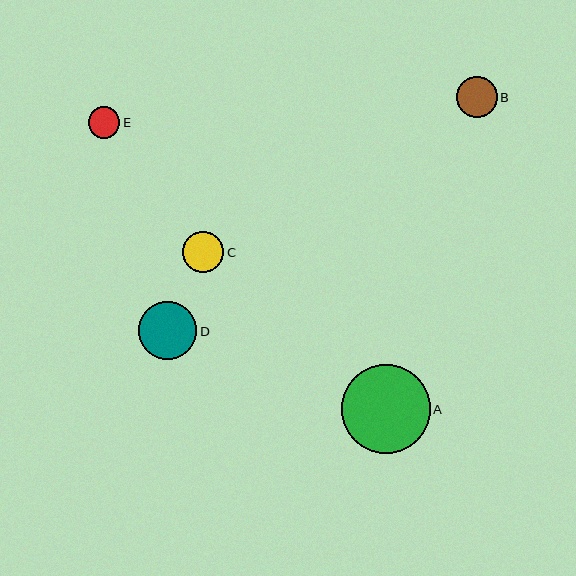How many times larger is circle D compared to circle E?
Circle D is approximately 1.9 times the size of circle E.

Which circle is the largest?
Circle A is the largest with a size of approximately 89 pixels.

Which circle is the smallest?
Circle E is the smallest with a size of approximately 32 pixels.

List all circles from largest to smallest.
From largest to smallest: A, D, C, B, E.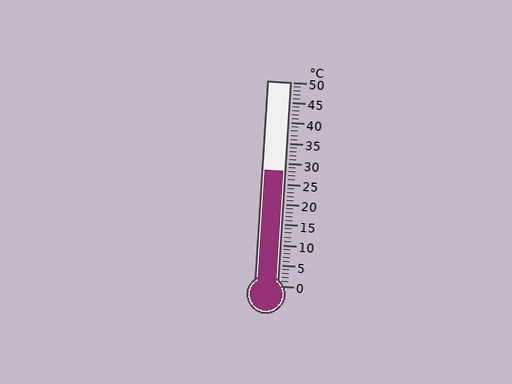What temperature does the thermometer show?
The thermometer shows approximately 28°C.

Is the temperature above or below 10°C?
The temperature is above 10°C.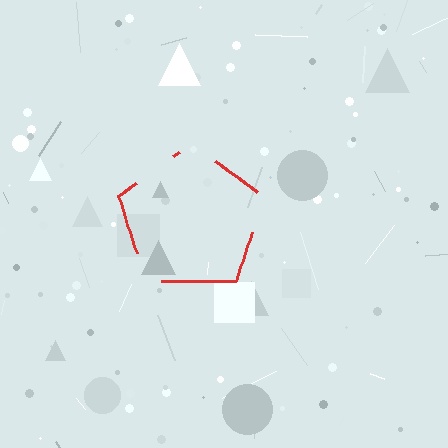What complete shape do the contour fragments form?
The contour fragments form a pentagon.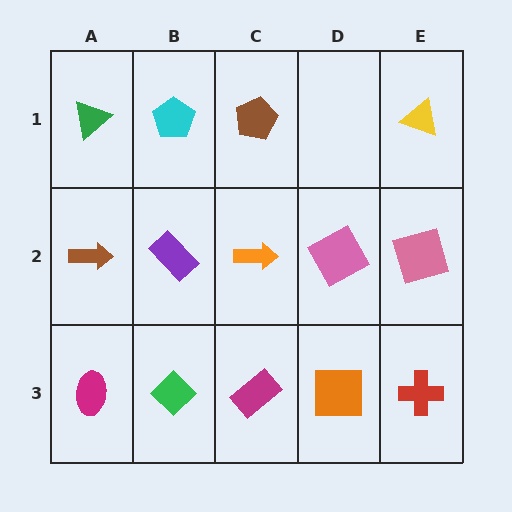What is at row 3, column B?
A green diamond.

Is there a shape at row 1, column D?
No, that cell is empty.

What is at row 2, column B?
A purple rectangle.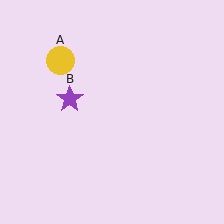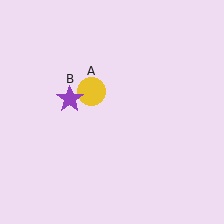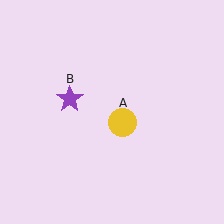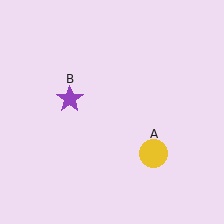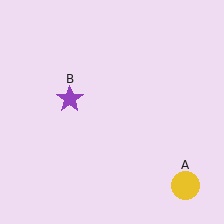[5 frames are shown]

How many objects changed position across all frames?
1 object changed position: yellow circle (object A).